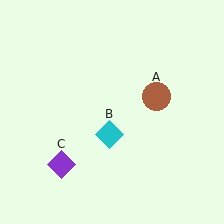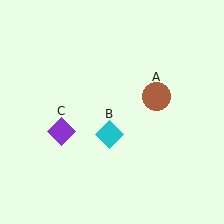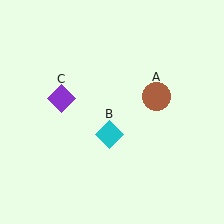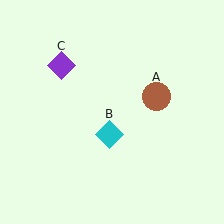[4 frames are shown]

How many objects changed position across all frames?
1 object changed position: purple diamond (object C).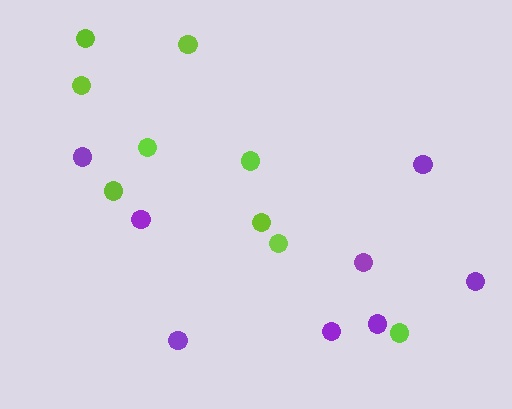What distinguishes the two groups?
There are 2 groups: one group of lime circles (9) and one group of purple circles (8).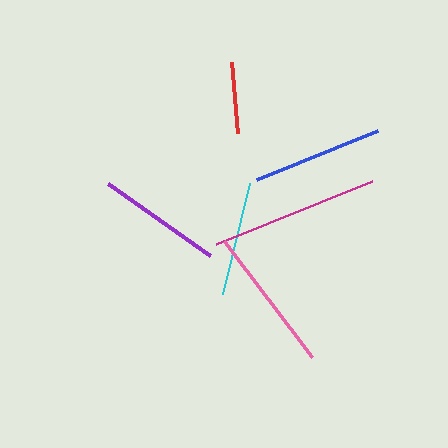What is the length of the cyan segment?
The cyan segment is approximately 114 pixels long.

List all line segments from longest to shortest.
From longest to shortest: magenta, pink, blue, purple, cyan, red.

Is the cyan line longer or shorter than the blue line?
The blue line is longer than the cyan line.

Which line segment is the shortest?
The red line is the shortest at approximately 71 pixels.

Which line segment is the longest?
The magenta line is the longest at approximately 168 pixels.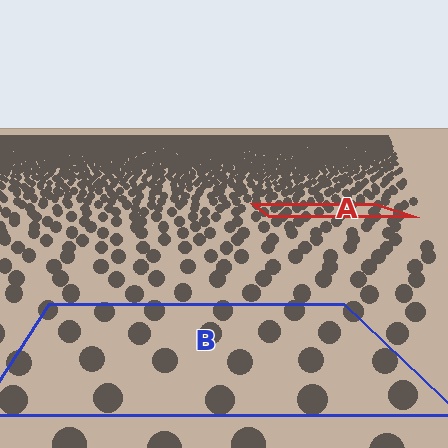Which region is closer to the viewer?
Region B is closer. The texture elements there are larger and more spread out.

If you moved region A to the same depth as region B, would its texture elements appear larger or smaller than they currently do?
They would appear larger. At a closer depth, the same texture elements are projected at a bigger on-screen size.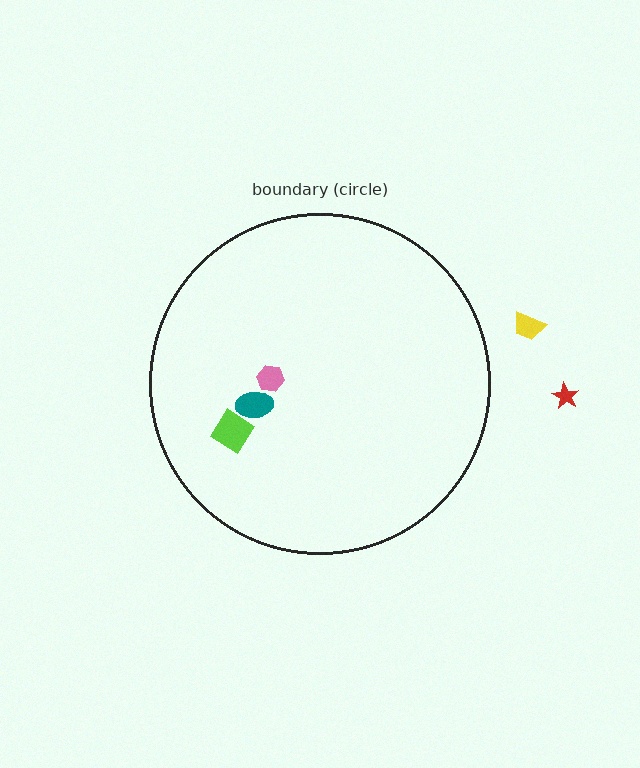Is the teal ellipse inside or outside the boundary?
Inside.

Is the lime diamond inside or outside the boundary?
Inside.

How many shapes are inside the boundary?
3 inside, 2 outside.